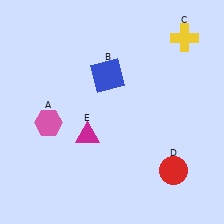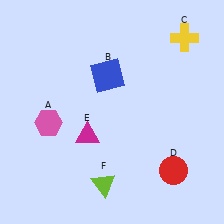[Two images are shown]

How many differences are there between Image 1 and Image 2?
There is 1 difference between the two images.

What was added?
A lime triangle (F) was added in Image 2.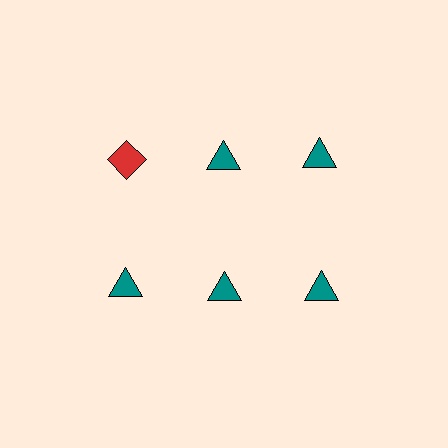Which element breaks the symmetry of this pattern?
The red diamond in the top row, leftmost column breaks the symmetry. All other shapes are teal triangles.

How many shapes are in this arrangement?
There are 6 shapes arranged in a grid pattern.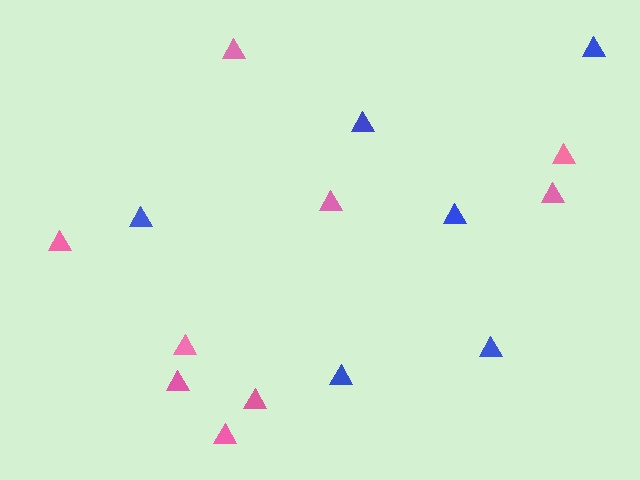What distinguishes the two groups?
There are 2 groups: one group of blue triangles (6) and one group of pink triangles (9).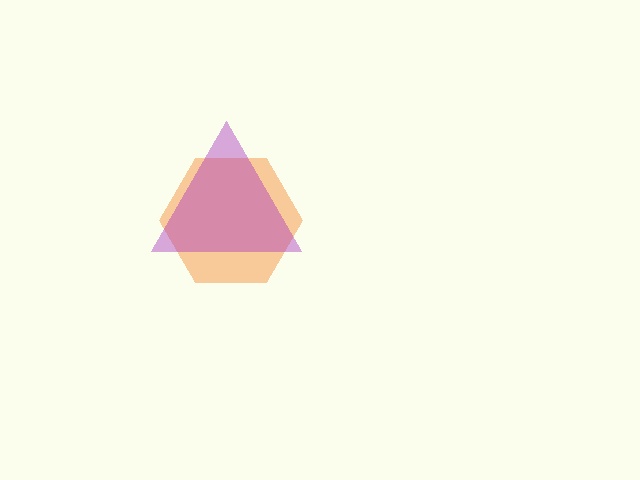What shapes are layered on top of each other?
The layered shapes are: an orange hexagon, a purple triangle.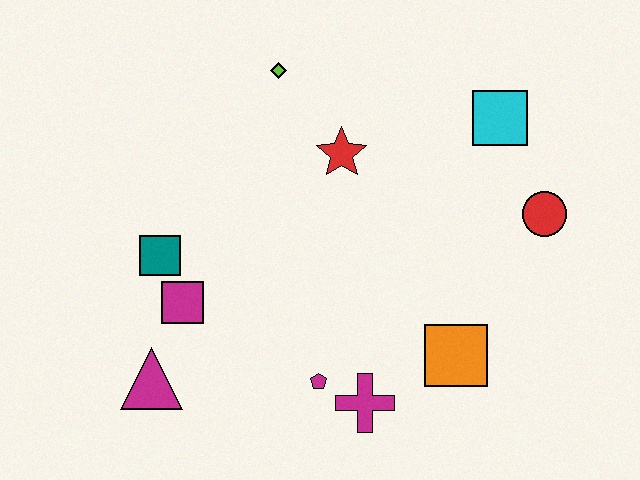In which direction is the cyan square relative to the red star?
The cyan square is to the right of the red star.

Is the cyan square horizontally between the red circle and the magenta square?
Yes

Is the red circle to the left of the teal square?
No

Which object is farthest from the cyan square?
The magenta triangle is farthest from the cyan square.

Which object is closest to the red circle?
The cyan square is closest to the red circle.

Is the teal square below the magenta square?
No